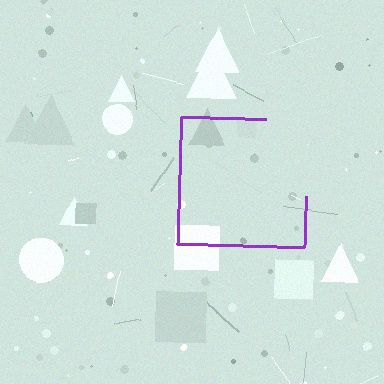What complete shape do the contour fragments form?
The contour fragments form a square.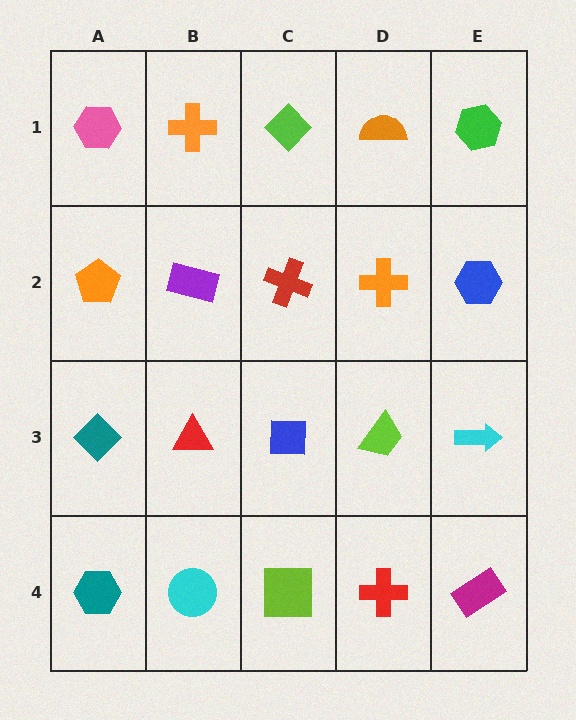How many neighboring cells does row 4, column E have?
2.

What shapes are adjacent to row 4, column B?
A red triangle (row 3, column B), a teal hexagon (row 4, column A), a lime square (row 4, column C).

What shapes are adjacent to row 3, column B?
A purple rectangle (row 2, column B), a cyan circle (row 4, column B), a teal diamond (row 3, column A), a blue square (row 3, column C).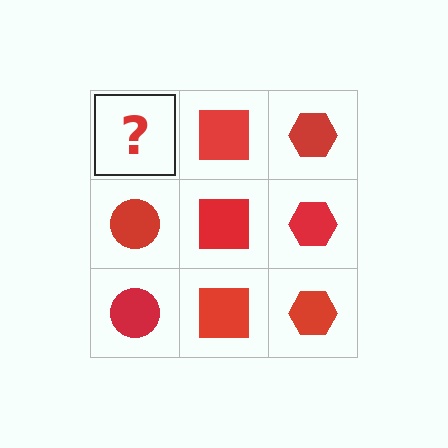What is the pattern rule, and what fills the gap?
The rule is that each column has a consistent shape. The gap should be filled with a red circle.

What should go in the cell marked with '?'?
The missing cell should contain a red circle.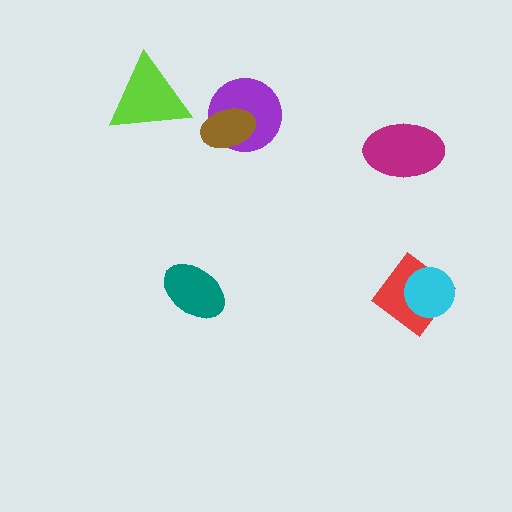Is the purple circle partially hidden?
Yes, it is partially covered by another shape.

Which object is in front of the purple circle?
The brown ellipse is in front of the purple circle.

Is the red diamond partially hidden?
Yes, it is partially covered by another shape.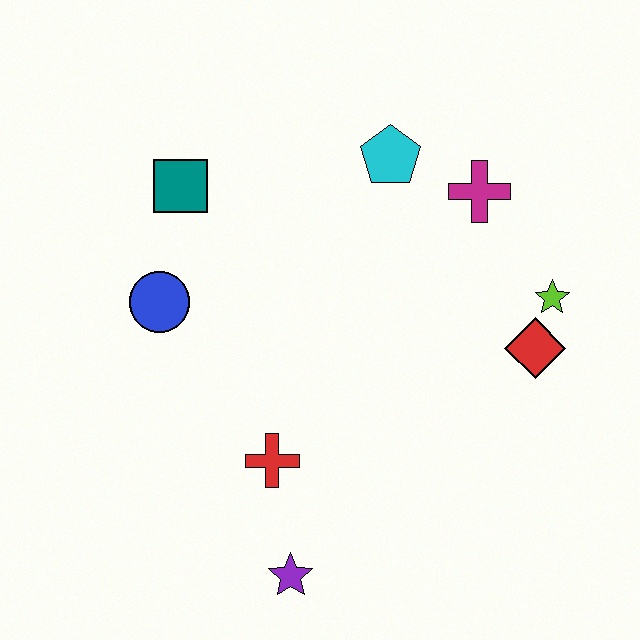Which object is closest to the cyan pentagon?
The magenta cross is closest to the cyan pentagon.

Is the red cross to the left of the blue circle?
No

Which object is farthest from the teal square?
The purple star is farthest from the teal square.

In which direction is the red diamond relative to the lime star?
The red diamond is below the lime star.